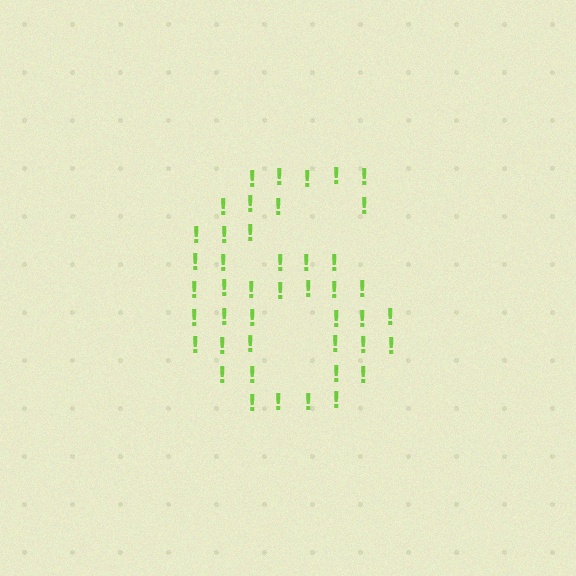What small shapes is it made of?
It is made of small exclamation marks.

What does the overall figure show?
The overall figure shows the digit 6.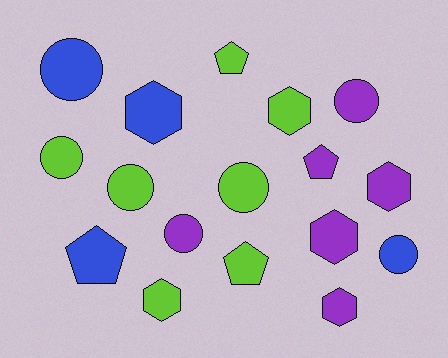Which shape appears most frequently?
Circle, with 7 objects.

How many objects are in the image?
There are 17 objects.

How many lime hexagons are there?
There are 2 lime hexagons.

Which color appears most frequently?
Lime, with 7 objects.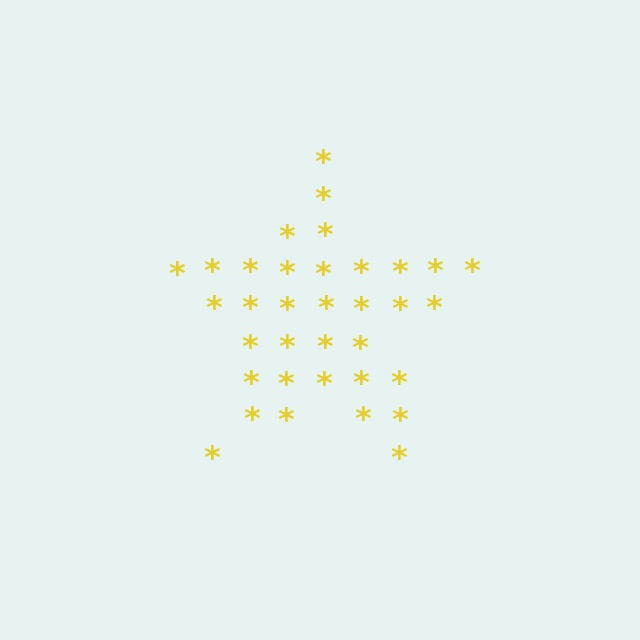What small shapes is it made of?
It is made of small asterisks.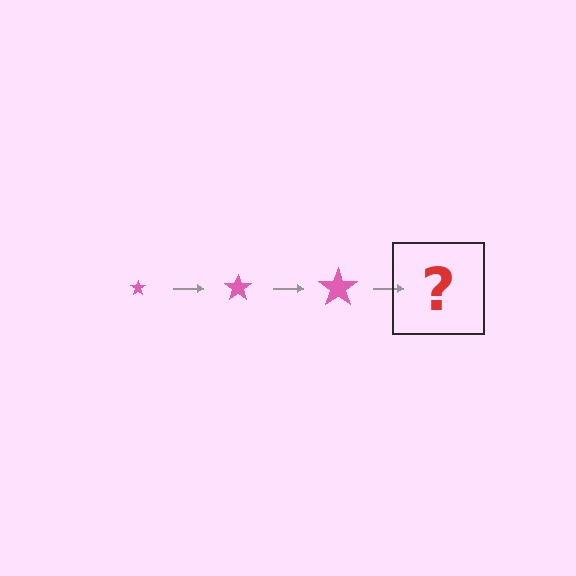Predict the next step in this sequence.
The next step is a pink star, larger than the previous one.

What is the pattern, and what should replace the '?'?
The pattern is that the star gets progressively larger each step. The '?' should be a pink star, larger than the previous one.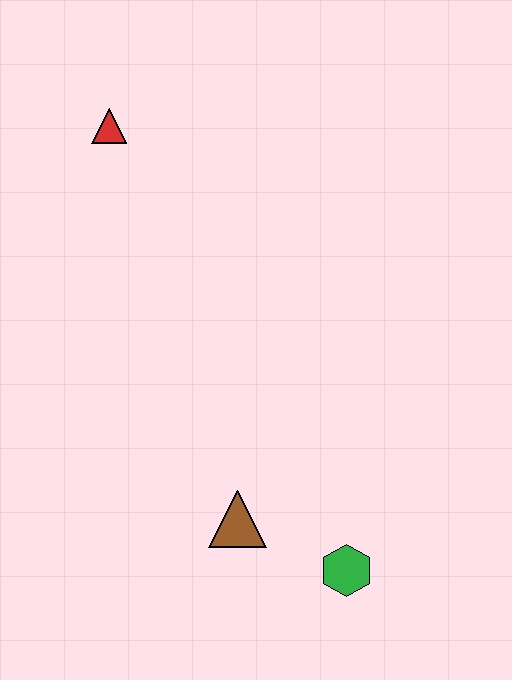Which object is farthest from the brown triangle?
The red triangle is farthest from the brown triangle.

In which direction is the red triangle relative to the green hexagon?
The red triangle is above the green hexagon.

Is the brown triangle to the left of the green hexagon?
Yes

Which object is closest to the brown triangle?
The green hexagon is closest to the brown triangle.